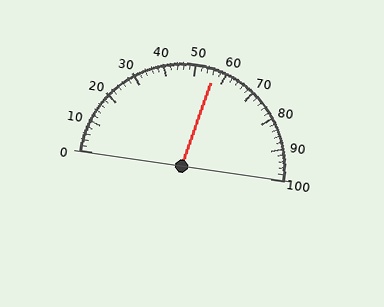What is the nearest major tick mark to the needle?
The nearest major tick mark is 60.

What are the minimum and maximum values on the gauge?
The gauge ranges from 0 to 100.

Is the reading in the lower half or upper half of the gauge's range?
The reading is in the upper half of the range (0 to 100).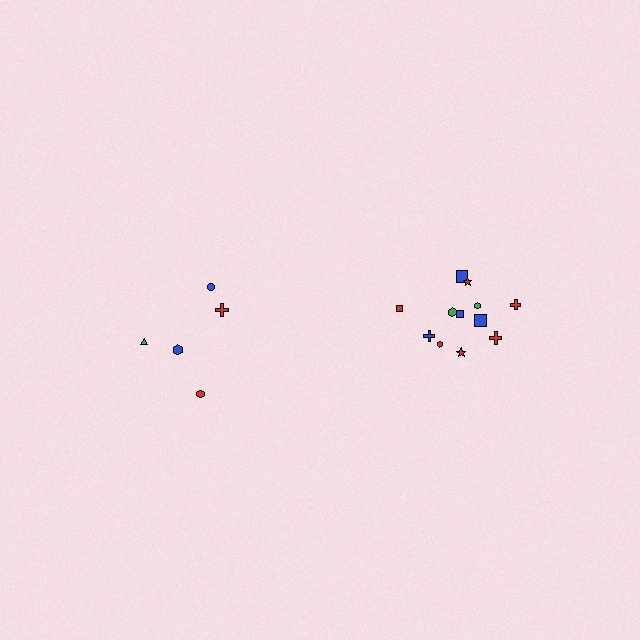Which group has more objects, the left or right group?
The right group.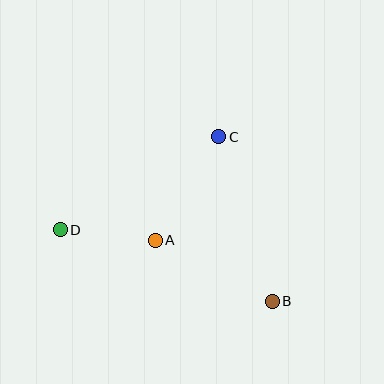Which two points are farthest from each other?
Points B and D are farthest from each other.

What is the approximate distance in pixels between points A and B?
The distance between A and B is approximately 132 pixels.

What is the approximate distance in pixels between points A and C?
The distance between A and C is approximately 121 pixels.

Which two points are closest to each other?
Points A and D are closest to each other.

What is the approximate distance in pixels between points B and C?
The distance between B and C is approximately 173 pixels.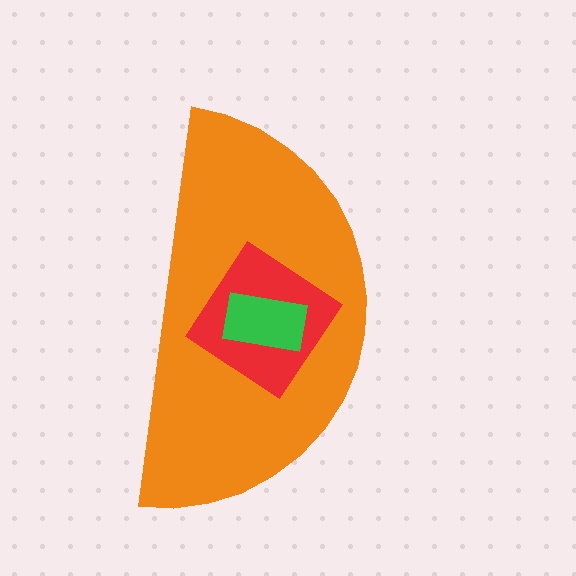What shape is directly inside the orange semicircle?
The red diamond.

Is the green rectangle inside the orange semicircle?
Yes.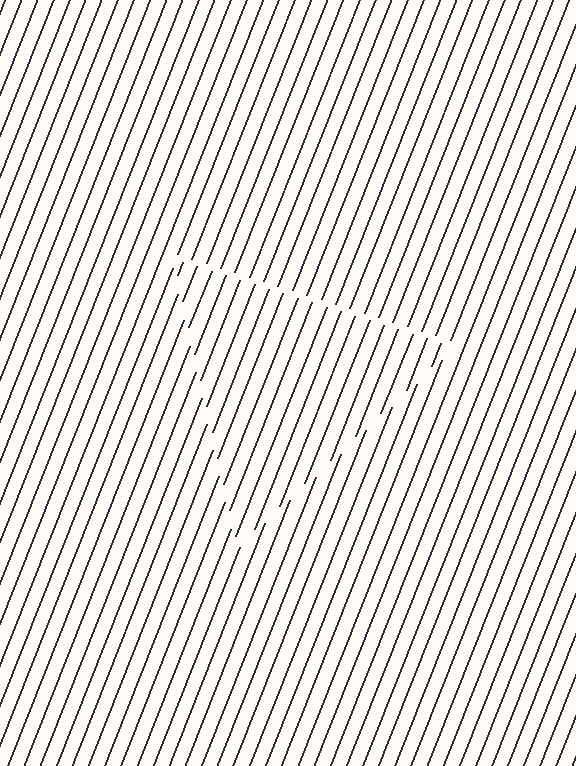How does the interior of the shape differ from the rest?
The interior of the shape contains the same grating, shifted by half a period — the contour is defined by the phase discontinuity where line-ends from the inner and outer gratings abut.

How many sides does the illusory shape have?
3 sides — the line-ends trace a triangle.